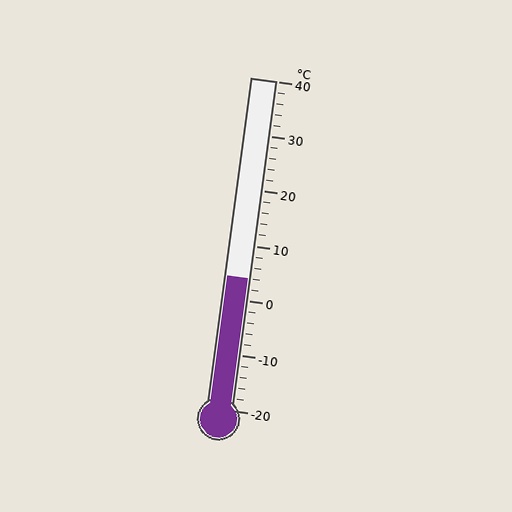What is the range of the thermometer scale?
The thermometer scale ranges from -20°C to 40°C.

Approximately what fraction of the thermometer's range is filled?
The thermometer is filled to approximately 40% of its range.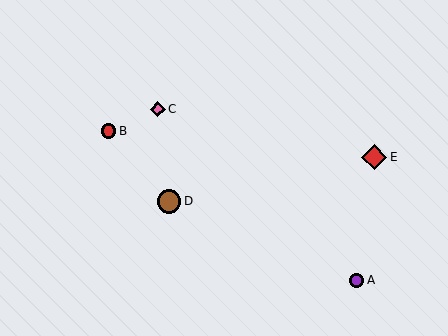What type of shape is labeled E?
Shape E is a red diamond.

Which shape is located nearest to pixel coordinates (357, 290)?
The purple circle (labeled A) at (357, 280) is nearest to that location.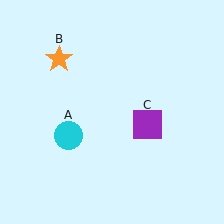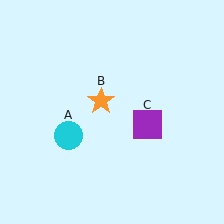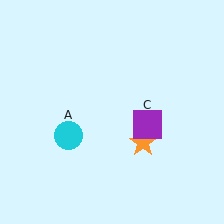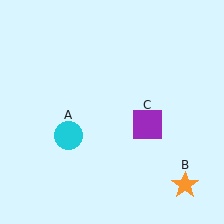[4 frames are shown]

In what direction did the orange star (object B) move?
The orange star (object B) moved down and to the right.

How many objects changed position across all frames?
1 object changed position: orange star (object B).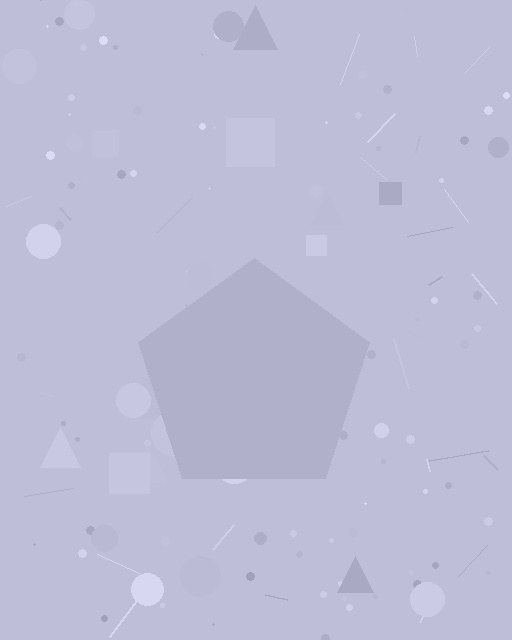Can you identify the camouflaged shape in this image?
The camouflaged shape is a pentagon.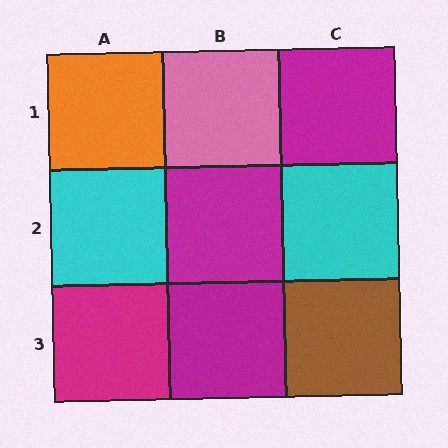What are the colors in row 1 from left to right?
Orange, pink, magenta.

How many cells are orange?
1 cell is orange.